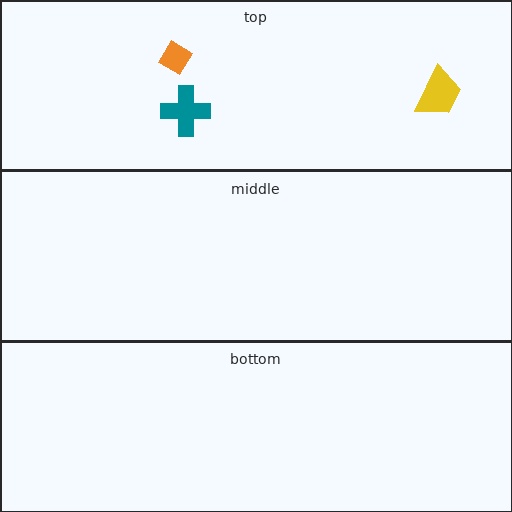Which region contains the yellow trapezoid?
The top region.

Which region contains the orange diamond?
The top region.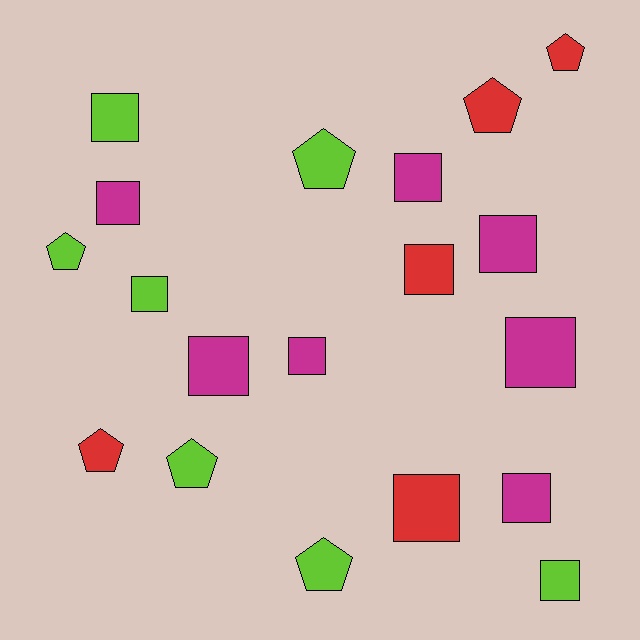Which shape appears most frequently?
Square, with 12 objects.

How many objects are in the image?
There are 19 objects.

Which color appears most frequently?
Lime, with 7 objects.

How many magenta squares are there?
There are 7 magenta squares.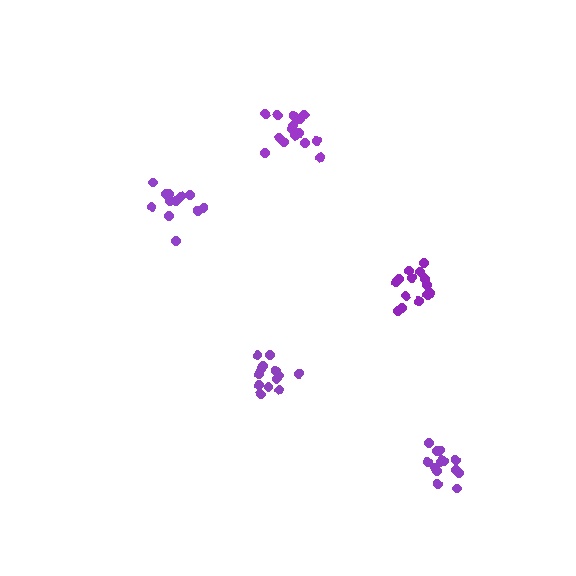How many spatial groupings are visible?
There are 5 spatial groupings.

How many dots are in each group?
Group 1: 13 dots, Group 2: 15 dots, Group 3: 14 dots, Group 4: 12 dots, Group 5: 14 dots (68 total).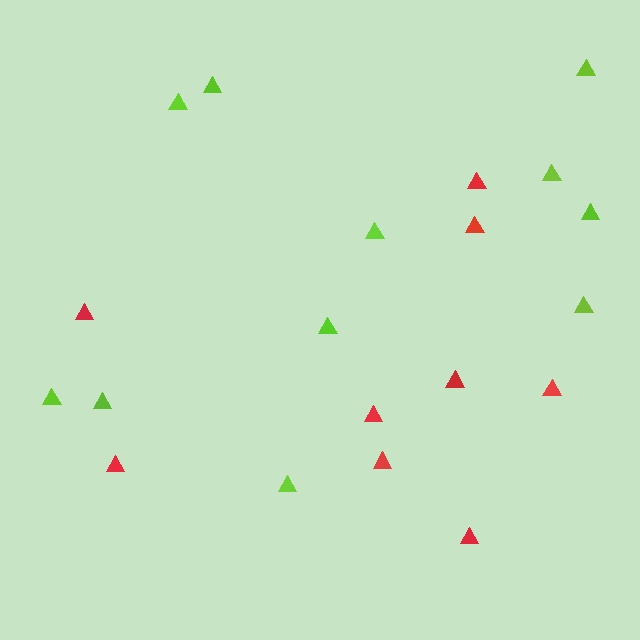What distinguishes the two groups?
There are 2 groups: one group of red triangles (9) and one group of lime triangles (11).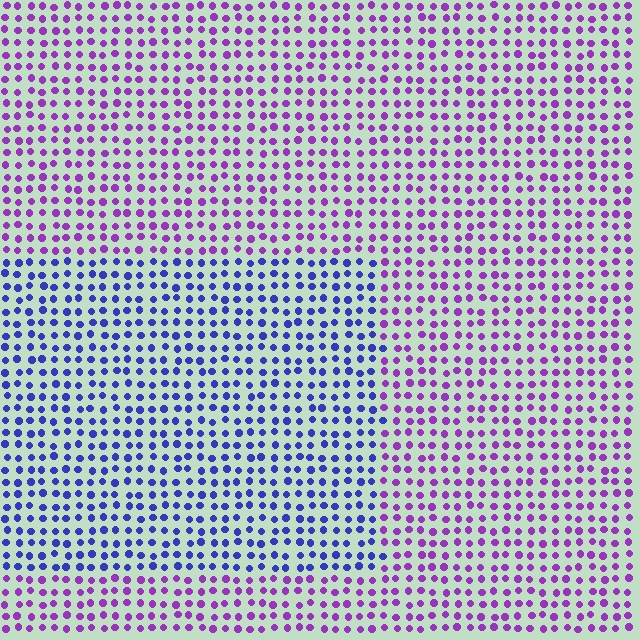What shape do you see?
I see a rectangle.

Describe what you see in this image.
The image is filled with small purple elements in a uniform arrangement. A rectangle-shaped region is visible where the elements are tinted to a slightly different hue, forming a subtle color boundary.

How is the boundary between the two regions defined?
The boundary is defined purely by a slight shift in hue (about 47 degrees). Spacing, size, and orientation are identical on both sides.